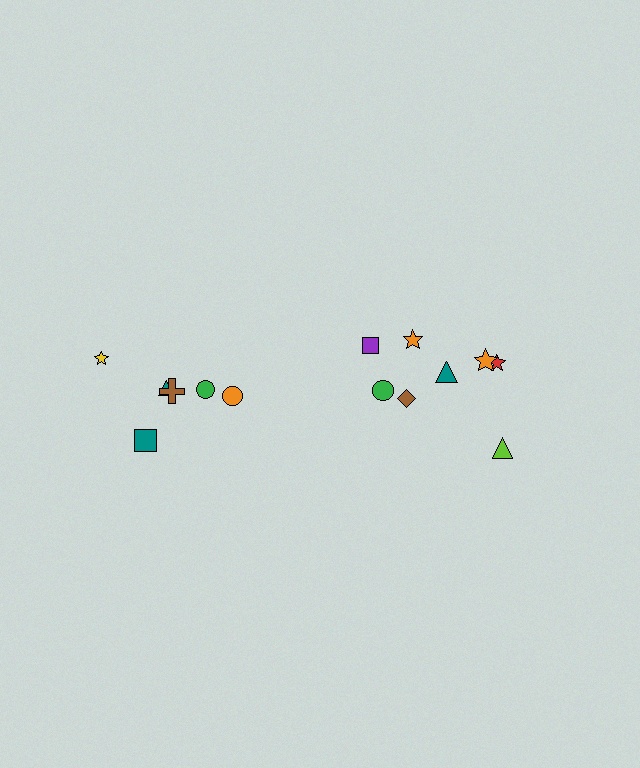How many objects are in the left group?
There are 6 objects.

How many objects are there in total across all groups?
There are 14 objects.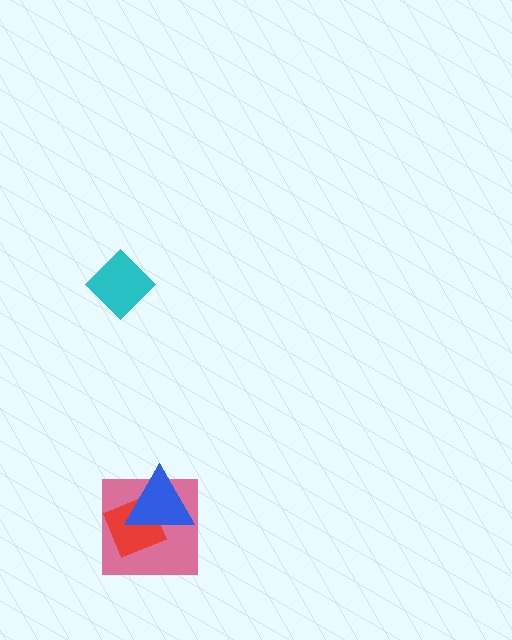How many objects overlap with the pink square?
2 objects overlap with the pink square.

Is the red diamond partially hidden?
Yes, it is partially covered by another shape.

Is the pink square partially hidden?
Yes, it is partially covered by another shape.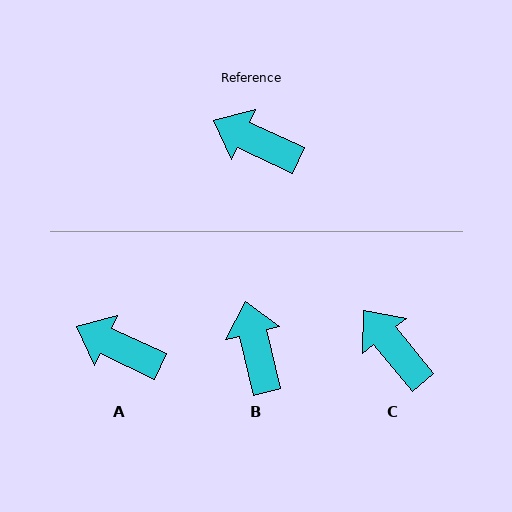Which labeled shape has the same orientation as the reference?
A.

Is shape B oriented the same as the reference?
No, it is off by about 51 degrees.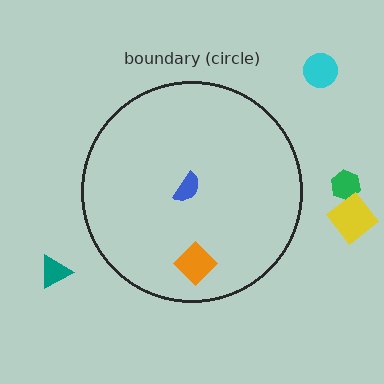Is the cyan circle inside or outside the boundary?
Outside.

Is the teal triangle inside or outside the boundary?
Outside.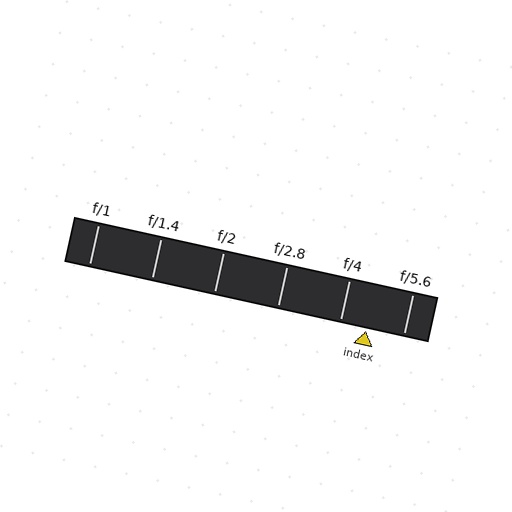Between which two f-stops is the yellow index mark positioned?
The index mark is between f/4 and f/5.6.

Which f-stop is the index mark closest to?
The index mark is closest to f/4.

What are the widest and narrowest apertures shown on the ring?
The widest aperture shown is f/1 and the narrowest is f/5.6.